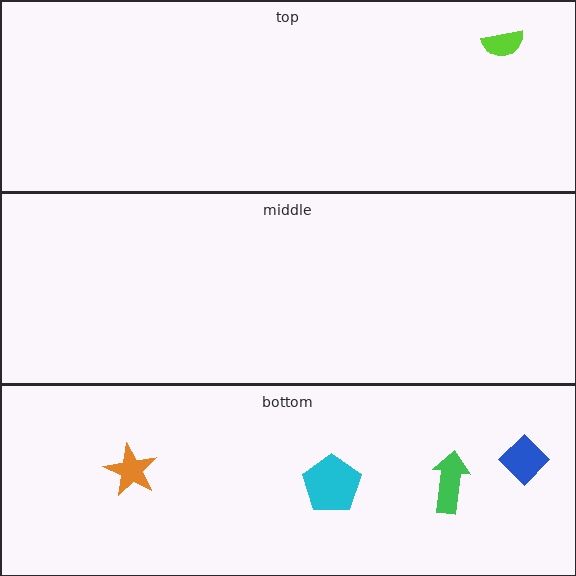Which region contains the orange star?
The bottom region.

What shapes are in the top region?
The lime semicircle.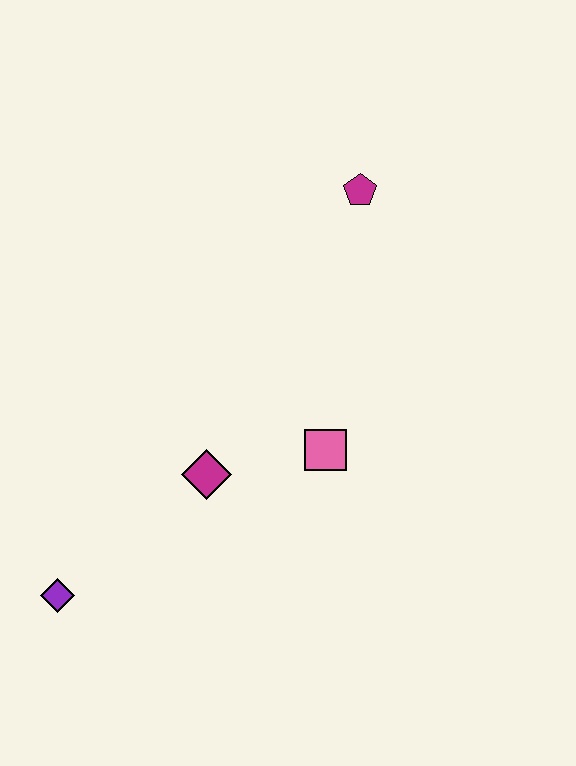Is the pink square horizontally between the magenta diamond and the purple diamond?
No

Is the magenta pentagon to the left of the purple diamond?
No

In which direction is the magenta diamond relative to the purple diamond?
The magenta diamond is to the right of the purple diamond.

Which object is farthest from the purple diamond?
The magenta pentagon is farthest from the purple diamond.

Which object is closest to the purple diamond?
The magenta diamond is closest to the purple diamond.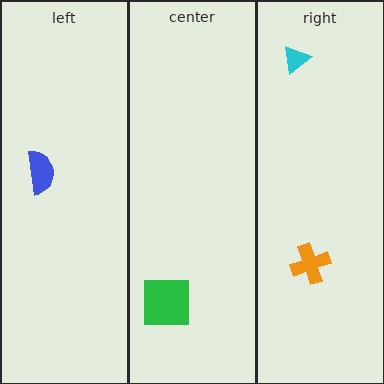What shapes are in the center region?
The green square.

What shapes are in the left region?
The blue semicircle.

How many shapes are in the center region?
1.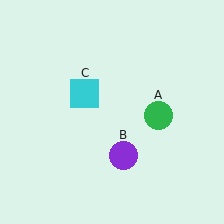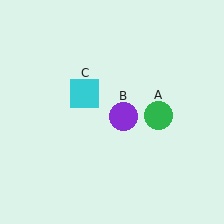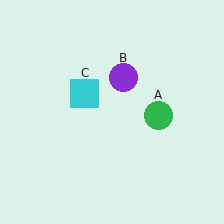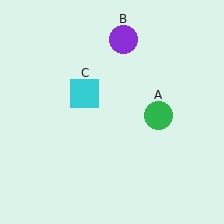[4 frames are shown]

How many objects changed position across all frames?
1 object changed position: purple circle (object B).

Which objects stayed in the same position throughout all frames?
Green circle (object A) and cyan square (object C) remained stationary.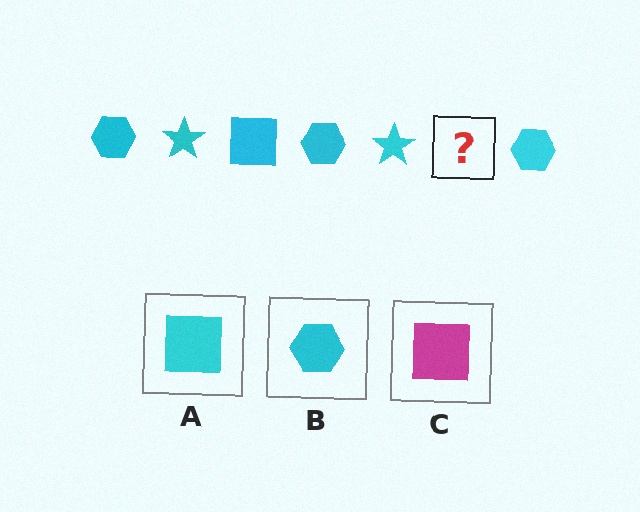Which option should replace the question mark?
Option A.